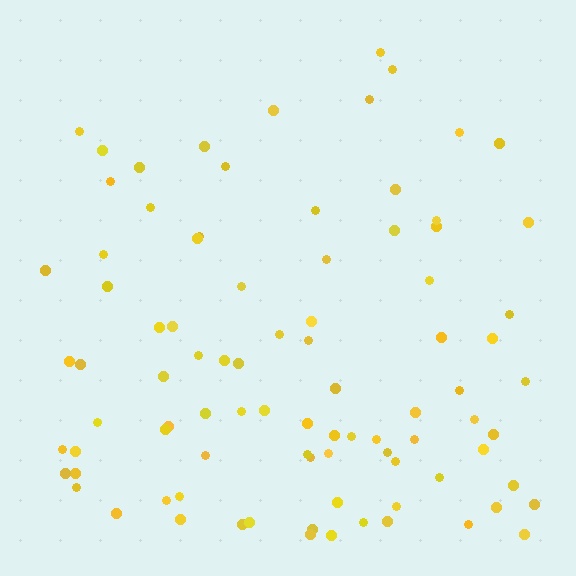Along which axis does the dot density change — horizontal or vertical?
Vertical.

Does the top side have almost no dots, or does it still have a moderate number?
Still a moderate number, just noticeably fewer than the bottom.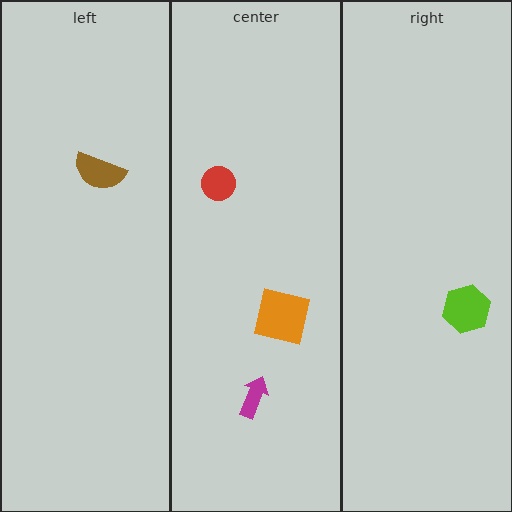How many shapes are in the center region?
3.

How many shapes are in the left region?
1.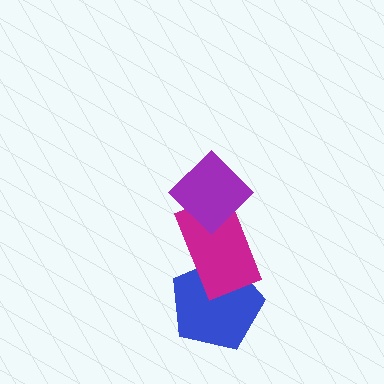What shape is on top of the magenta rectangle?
The purple diamond is on top of the magenta rectangle.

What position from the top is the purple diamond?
The purple diamond is 1st from the top.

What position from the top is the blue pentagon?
The blue pentagon is 3rd from the top.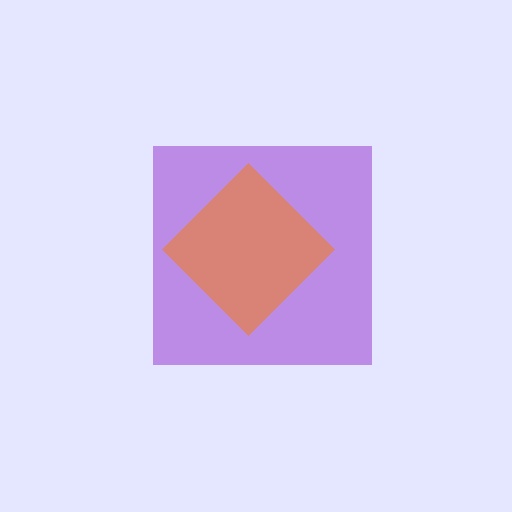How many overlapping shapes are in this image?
There are 2 overlapping shapes in the image.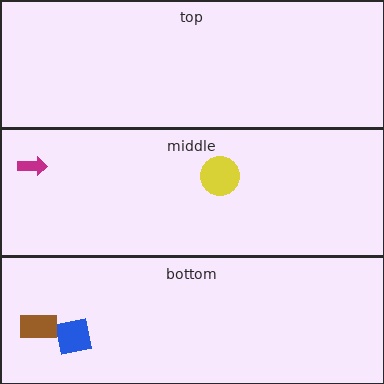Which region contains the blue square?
The bottom region.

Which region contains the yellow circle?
The middle region.